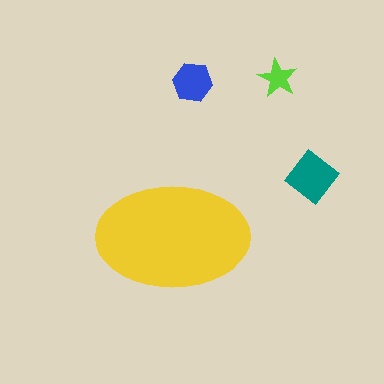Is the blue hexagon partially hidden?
No, the blue hexagon is fully visible.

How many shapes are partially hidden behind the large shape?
0 shapes are partially hidden.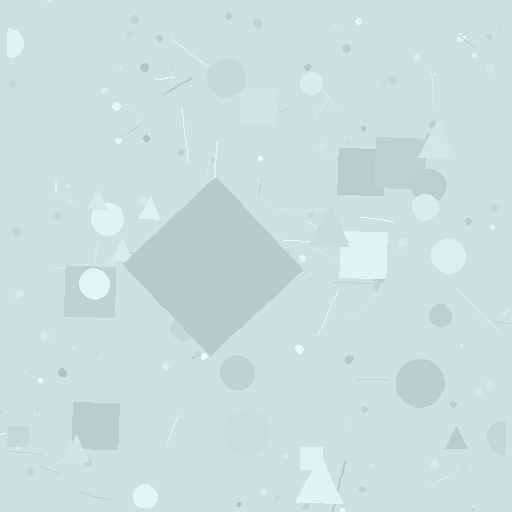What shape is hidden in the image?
A diamond is hidden in the image.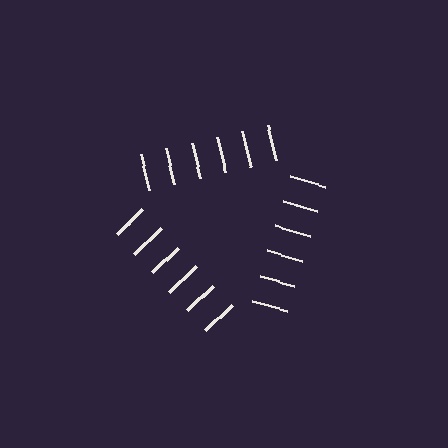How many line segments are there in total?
18 — 6 along each of the 3 edges.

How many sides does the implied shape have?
3 sides — the line-ends trace a triangle.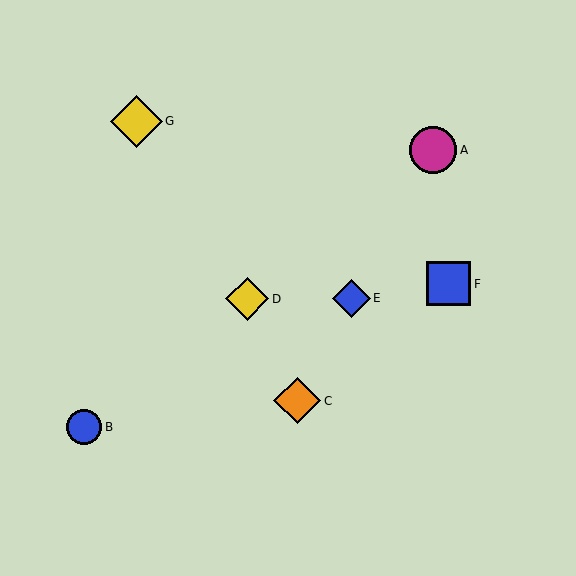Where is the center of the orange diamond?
The center of the orange diamond is at (297, 401).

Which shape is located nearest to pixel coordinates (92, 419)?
The blue circle (labeled B) at (84, 427) is nearest to that location.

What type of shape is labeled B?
Shape B is a blue circle.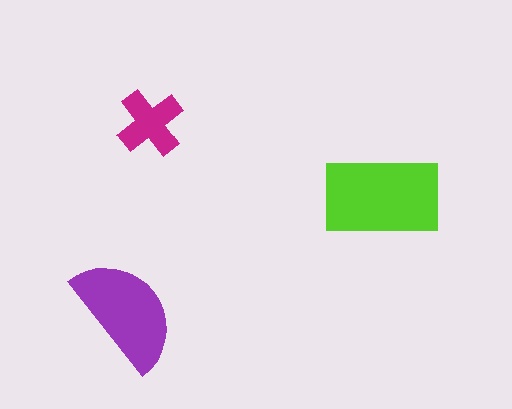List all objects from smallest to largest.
The magenta cross, the purple semicircle, the lime rectangle.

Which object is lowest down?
The purple semicircle is bottommost.